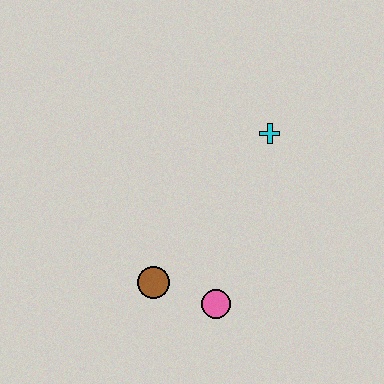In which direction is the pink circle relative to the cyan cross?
The pink circle is below the cyan cross.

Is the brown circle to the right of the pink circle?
No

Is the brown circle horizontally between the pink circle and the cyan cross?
No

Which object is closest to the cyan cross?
The pink circle is closest to the cyan cross.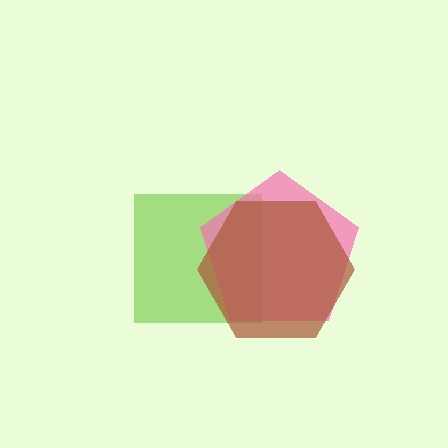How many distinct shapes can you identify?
There are 3 distinct shapes: a lime square, a pink pentagon, a brown hexagon.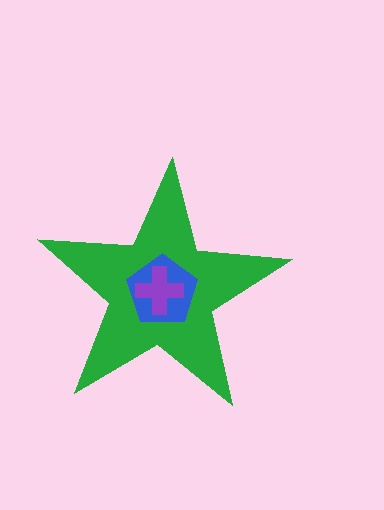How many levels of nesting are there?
3.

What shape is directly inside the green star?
The blue pentagon.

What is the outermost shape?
The green star.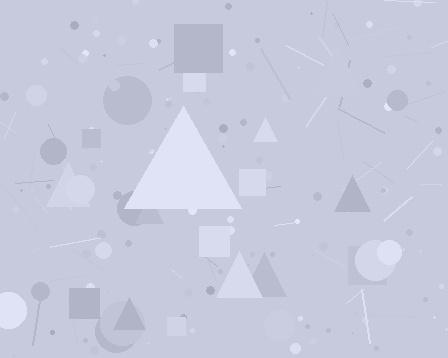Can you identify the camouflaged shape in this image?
The camouflaged shape is a triangle.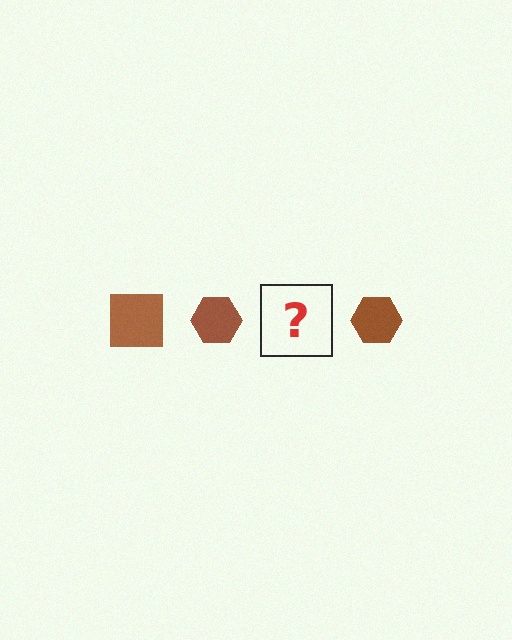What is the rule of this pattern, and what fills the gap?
The rule is that the pattern cycles through square, hexagon shapes in brown. The gap should be filled with a brown square.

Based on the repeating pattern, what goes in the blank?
The blank should be a brown square.